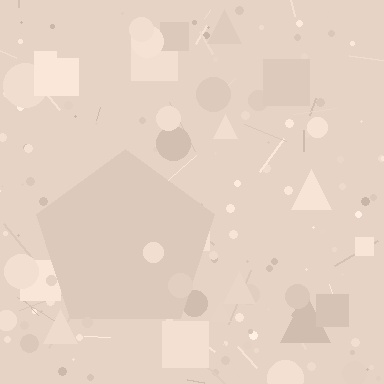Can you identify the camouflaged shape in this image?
The camouflaged shape is a pentagon.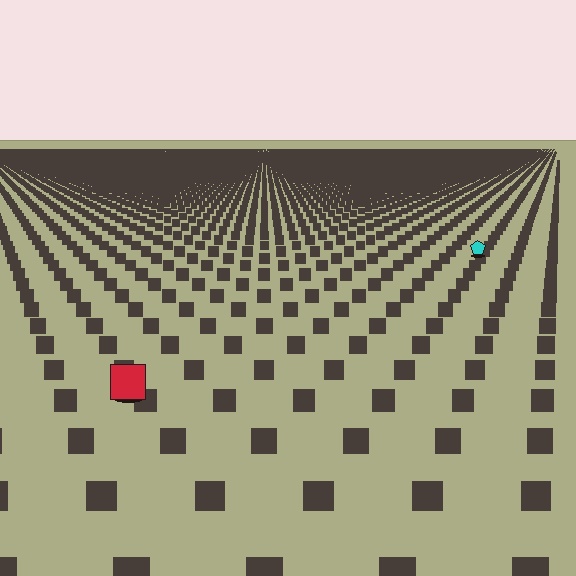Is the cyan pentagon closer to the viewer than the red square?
No. The red square is closer — you can tell from the texture gradient: the ground texture is coarser near it.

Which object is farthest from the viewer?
The cyan pentagon is farthest from the viewer. It appears smaller and the ground texture around it is denser.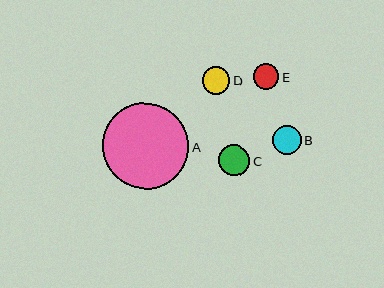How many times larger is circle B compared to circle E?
Circle B is approximately 1.1 times the size of circle E.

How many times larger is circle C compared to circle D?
Circle C is approximately 1.1 times the size of circle D.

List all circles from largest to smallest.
From largest to smallest: A, C, B, D, E.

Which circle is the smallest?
Circle E is the smallest with a size of approximately 26 pixels.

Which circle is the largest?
Circle A is the largest with a size of approximately 86 pixels.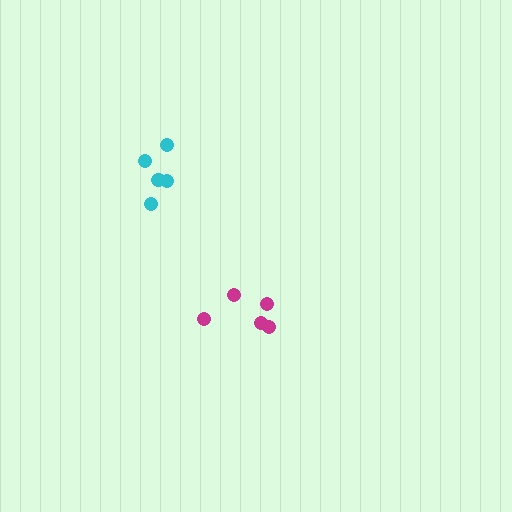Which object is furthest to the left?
The cyan cluster is leftmost.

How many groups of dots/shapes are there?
There are 2 groups.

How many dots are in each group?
Group 1: 5 dots, Group 2: 5 dots (10 total).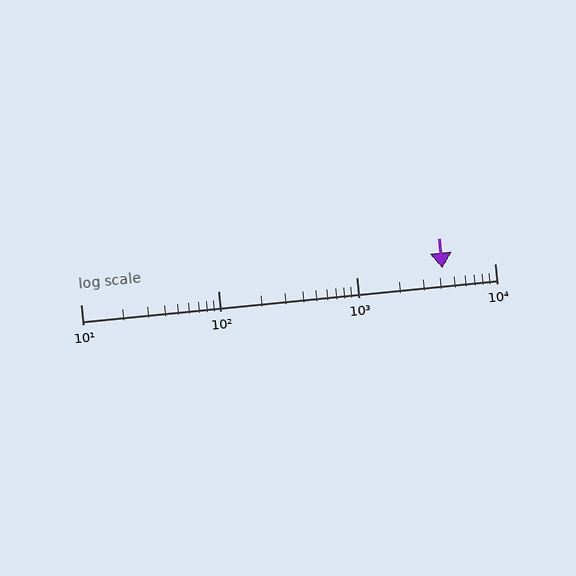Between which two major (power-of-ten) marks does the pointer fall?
The pointer is between 1000 and 10000.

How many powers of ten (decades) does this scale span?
The scale spans 3 decades, from 10 to 10000.